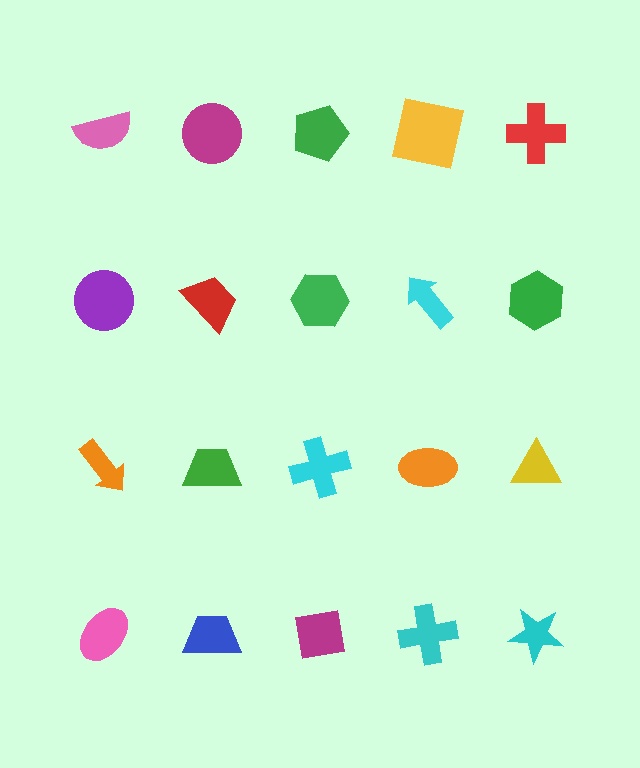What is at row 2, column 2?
A red trapezoid.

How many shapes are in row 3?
5 shapes.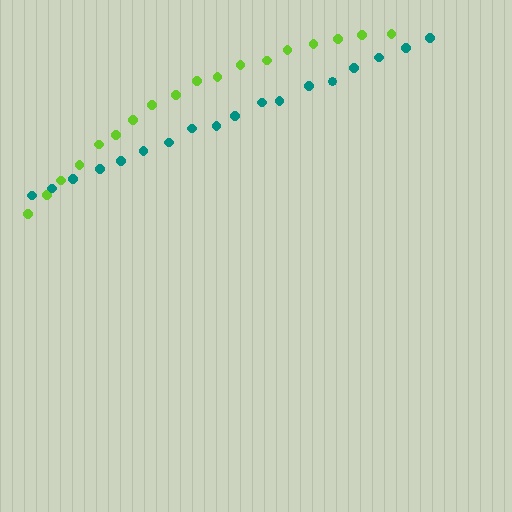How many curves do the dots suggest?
There are 2 distinct paths.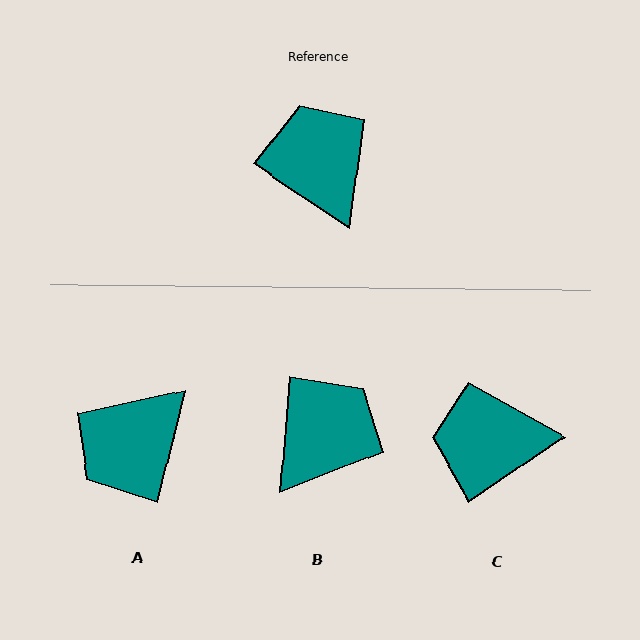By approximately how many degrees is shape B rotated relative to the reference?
Approximately 61 degrees clockwise.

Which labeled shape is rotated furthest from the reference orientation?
A, about 110 degrees away.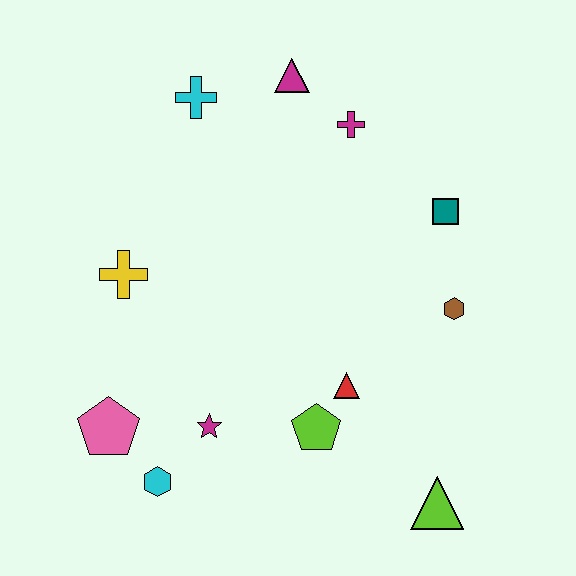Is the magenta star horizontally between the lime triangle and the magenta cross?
No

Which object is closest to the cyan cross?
The magenta triangle is closest to the cyan cross.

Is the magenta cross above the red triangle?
Yes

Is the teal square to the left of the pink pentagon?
No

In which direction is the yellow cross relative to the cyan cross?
The yellow cross is below the cyan cross.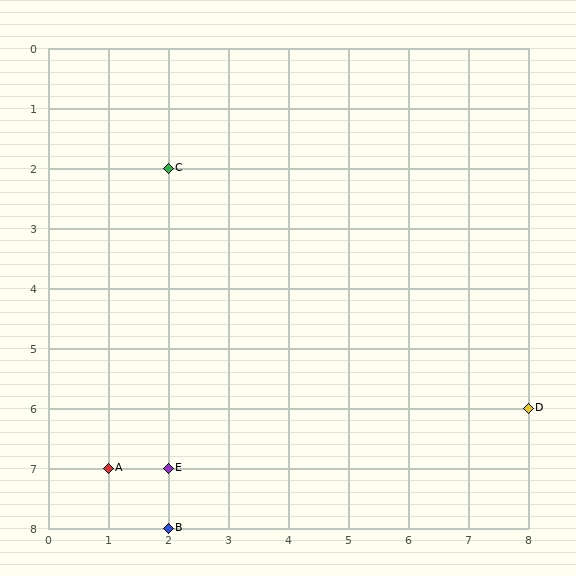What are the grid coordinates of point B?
Point B is at grid coordinates (2, 8).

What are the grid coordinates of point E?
Point E is at grid coordinates (2, 7).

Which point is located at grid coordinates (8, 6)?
Point D is at (8, 6).